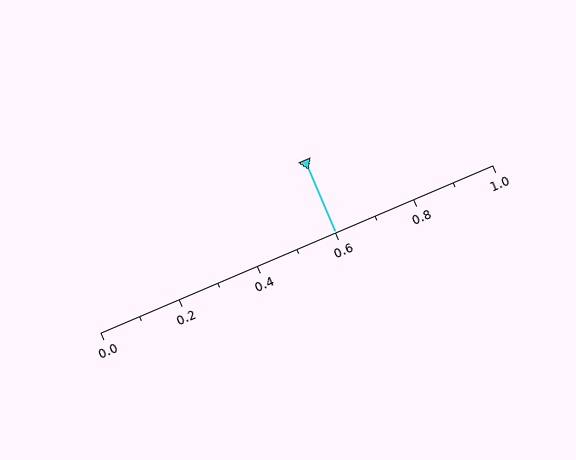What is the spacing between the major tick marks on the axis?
The major ticks are spaced 0.2 apart.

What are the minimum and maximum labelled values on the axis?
The axis runs from 0.0 to 1.0.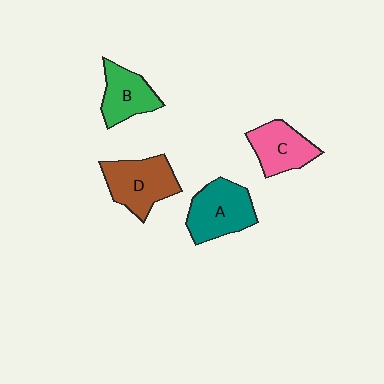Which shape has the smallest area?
Shape B (green).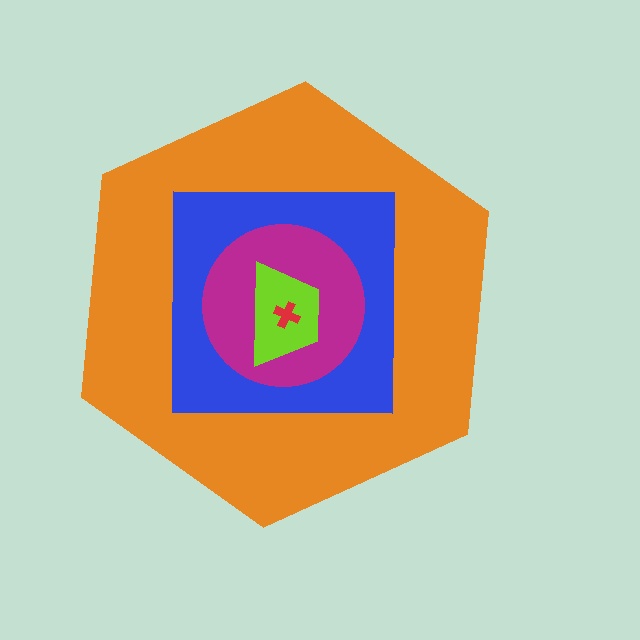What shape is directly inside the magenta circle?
The lime trapezoid.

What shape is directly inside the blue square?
The magenta circle.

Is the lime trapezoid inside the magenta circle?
Yes.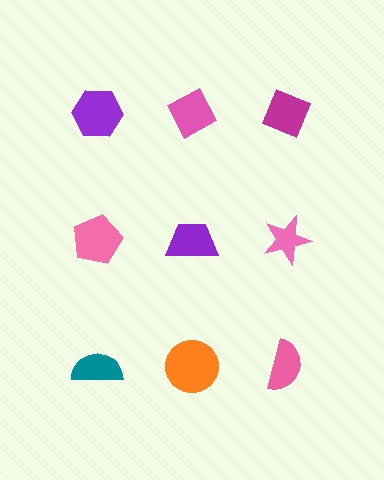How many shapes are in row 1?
3 shapes.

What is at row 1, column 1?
A purple hexagon.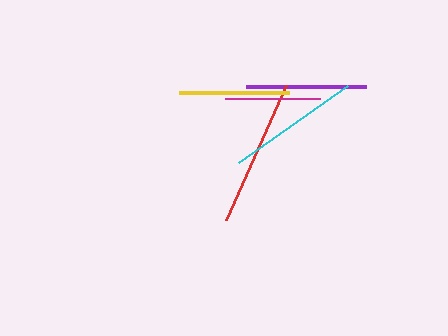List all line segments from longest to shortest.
From longest to shortest: red, cyan, purple, yellow, magenta.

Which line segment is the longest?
The red line is the longest at approximately 147 pixels.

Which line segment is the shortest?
The magenta line is the shortest at approximately 95 pixels.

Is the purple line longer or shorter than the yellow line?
The purple line is longer than the yellow line.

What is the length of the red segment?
The red segment is approximately 147 pixels long.